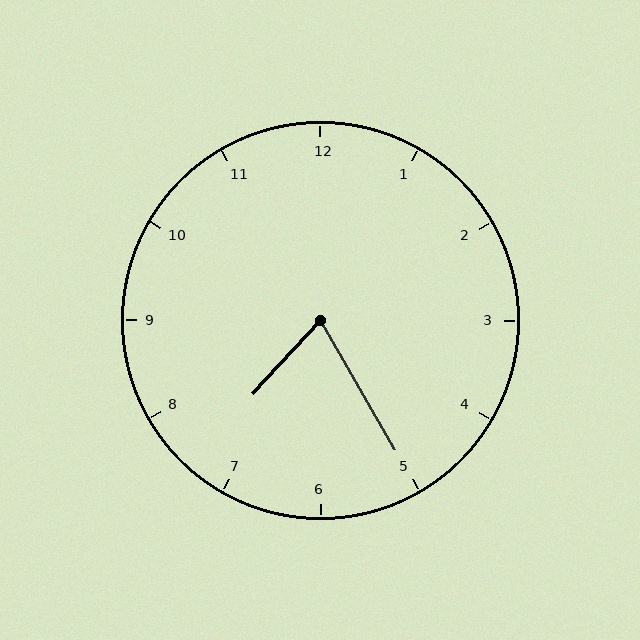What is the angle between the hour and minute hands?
Approximately 72 degrees.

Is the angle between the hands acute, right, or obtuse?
It is acute.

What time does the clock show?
7:25.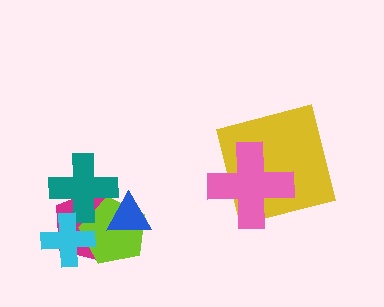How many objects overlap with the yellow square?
1 object overlaps with the yellow square.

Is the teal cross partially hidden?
Yes, it is partially covered by another shape.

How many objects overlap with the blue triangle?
3 objects overlap with the blue triangle.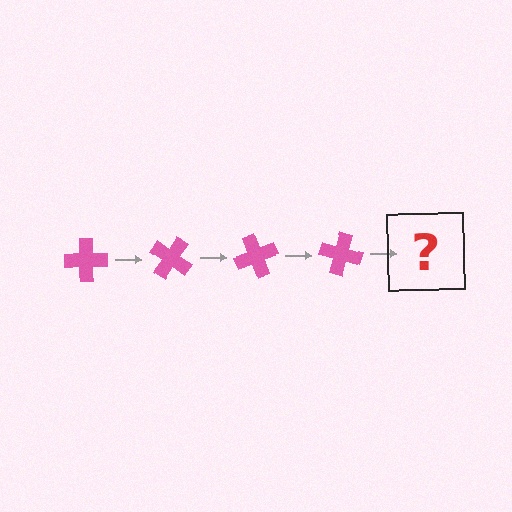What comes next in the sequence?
The next element should be a pink cross rotated 140 degrees.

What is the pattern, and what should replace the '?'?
The pattern is that the cross rotates 35 degrees each step. The '?' should be a pink cross rotated 140 degrees.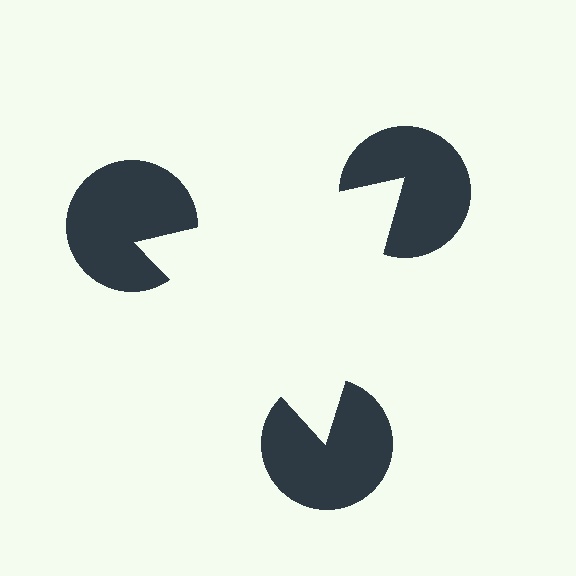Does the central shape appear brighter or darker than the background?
It typically appears slightly brighter than the background, even though no actual brightness change is drawn.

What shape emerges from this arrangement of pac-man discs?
An illusory triangle — its edges are inferred from the aligned wedge cuts in the pac-man discs, not physically drawn.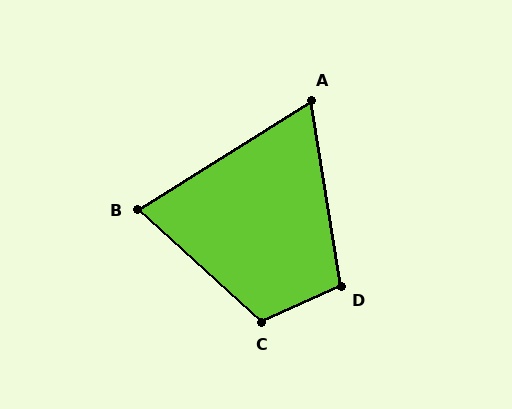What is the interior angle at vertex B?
Approximately 75 degrees (acute).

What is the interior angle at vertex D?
Approximately 105 degrees (obtuse).